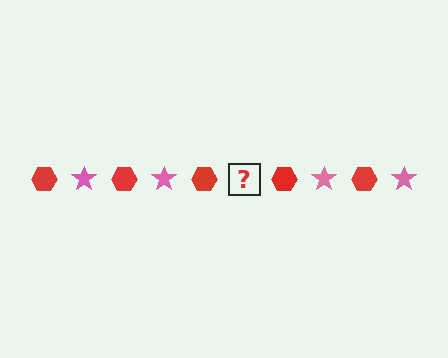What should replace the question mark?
The question mark should be replaced with a pink star.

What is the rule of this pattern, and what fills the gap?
The rule is that the pattern alternates between red hexagon and pink star. The gap should be filled with a pink star.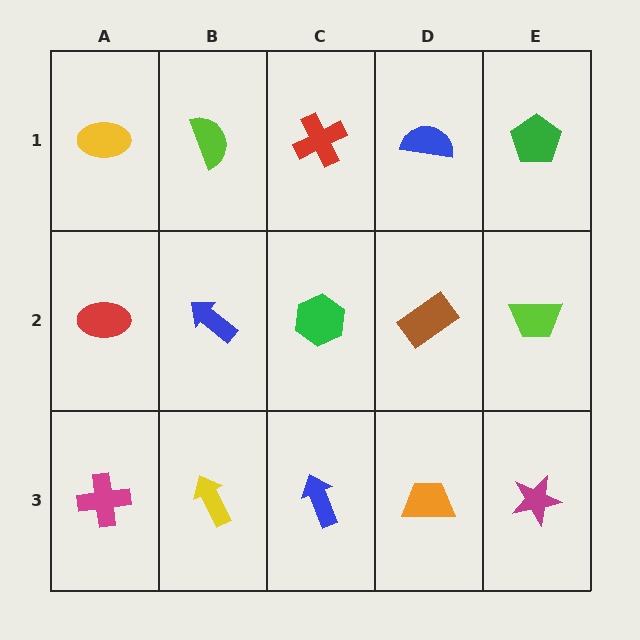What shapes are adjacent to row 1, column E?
A lime trapezoid (row 2, column E), a blue semicircle (row 1, column D).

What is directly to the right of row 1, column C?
A blue semicircle.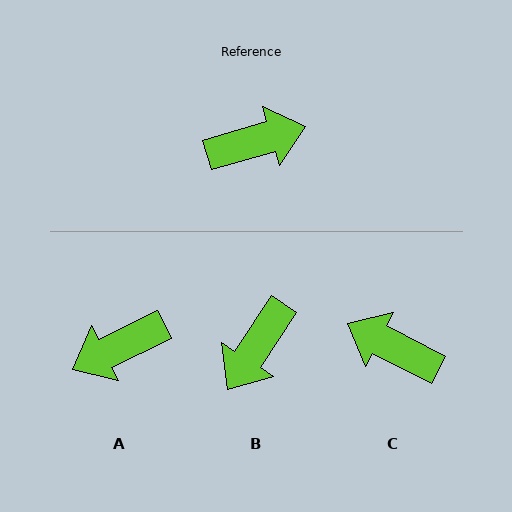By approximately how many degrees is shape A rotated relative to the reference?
Approximately 170 degrees clockwise.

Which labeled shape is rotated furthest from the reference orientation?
A, about 170 degrees away.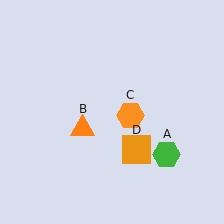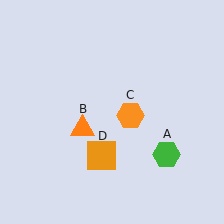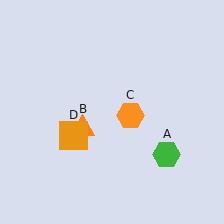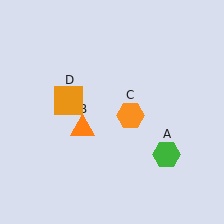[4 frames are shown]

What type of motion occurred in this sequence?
The orange square (object D) rotated clockwise around the center of the scene.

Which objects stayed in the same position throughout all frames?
Green hexagon (object A) and orange triangle (object B) and orange hexagon (object C) remained stationary.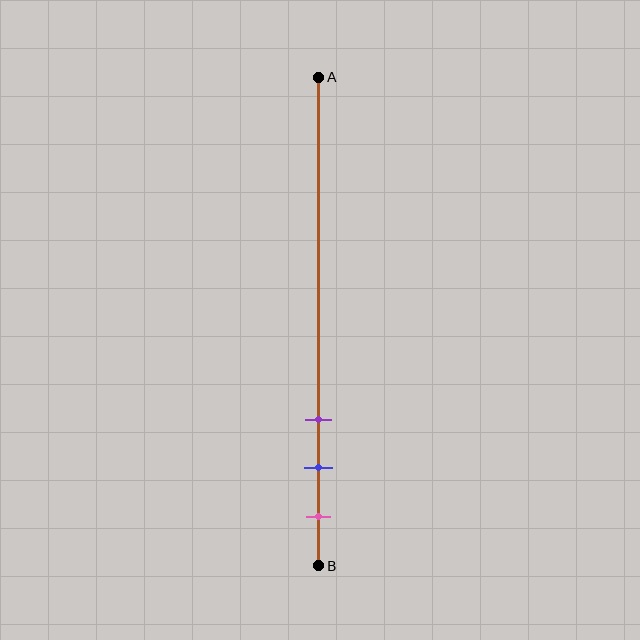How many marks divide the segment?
There are 3 marks dividing the segment.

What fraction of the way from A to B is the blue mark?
The blue mark is approximately 80% (0.8) of the way from A to B.